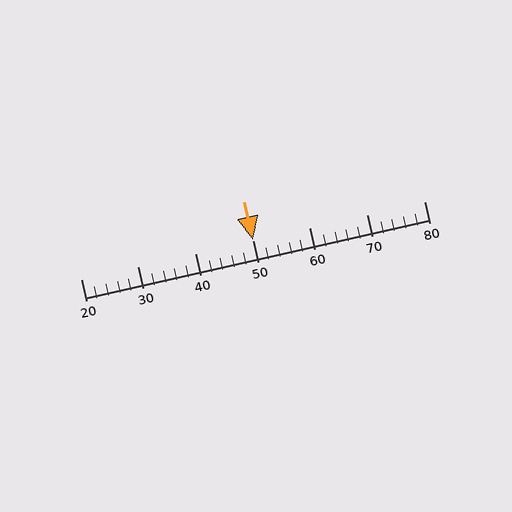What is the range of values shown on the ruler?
The ruler shows values from 20 to 80.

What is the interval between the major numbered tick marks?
The major tick marks are spaced 10 units apart.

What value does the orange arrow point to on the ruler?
The orange arrow points to approximately 50.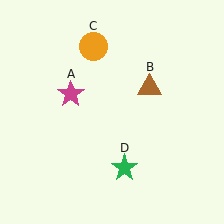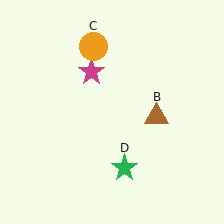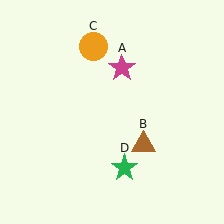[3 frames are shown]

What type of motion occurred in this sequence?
The magenta star (object A), brown triangle (object B) rotated clockwise around the center of the scene.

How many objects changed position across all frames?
2 objects changed position: magenta star (object A), brown triangle (object B).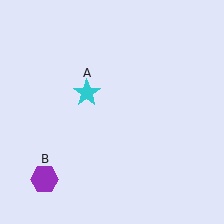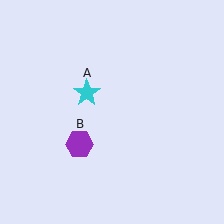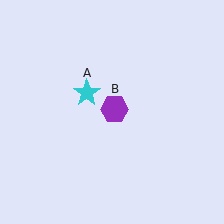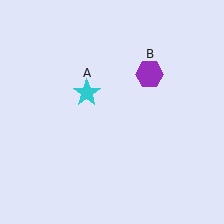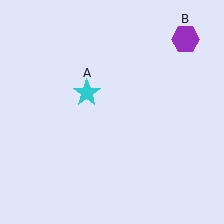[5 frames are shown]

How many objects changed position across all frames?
1 object changed position: purple hexagon (object B).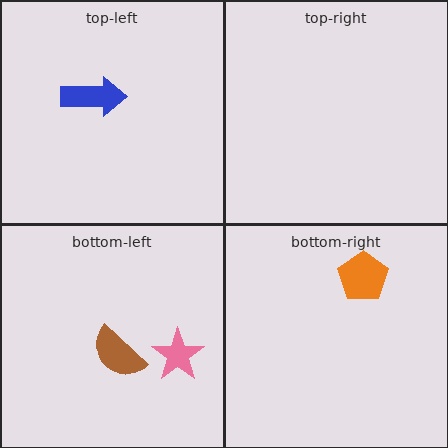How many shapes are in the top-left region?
1.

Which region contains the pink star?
The bottom-left region.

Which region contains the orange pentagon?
The bottom-right region.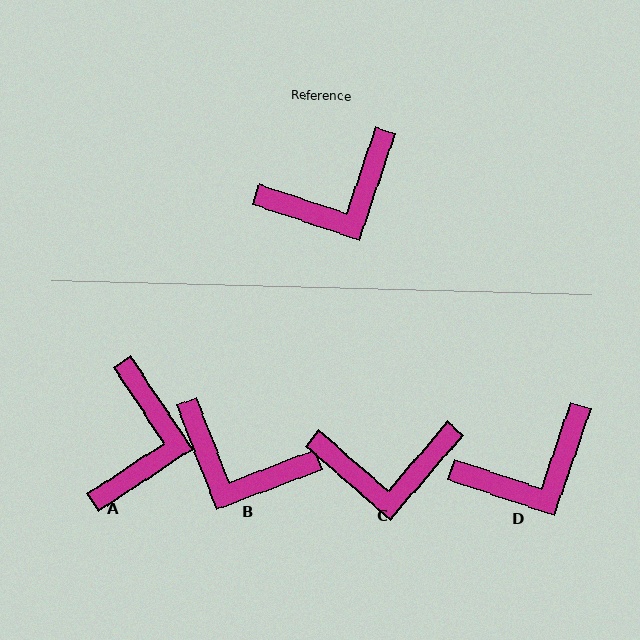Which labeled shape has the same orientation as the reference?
D.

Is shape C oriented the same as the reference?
No, it is off by about 22 degrees.